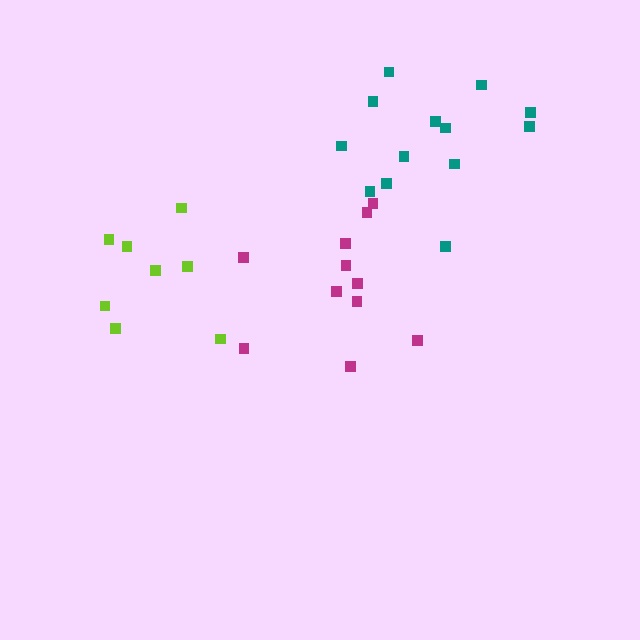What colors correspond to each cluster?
The clusters are colored: lime, magenta, teal.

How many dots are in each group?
Group 1: 8 dots, Group 2: 11 dots, Group 3: 13 dots (32 total).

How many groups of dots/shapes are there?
There are 3 groups.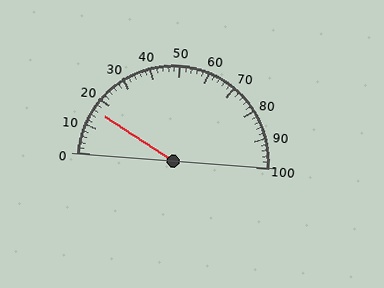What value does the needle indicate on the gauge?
The needle indicates approximately 16.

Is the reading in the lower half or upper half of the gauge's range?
The reading is in the lower half of the range (0 to 100).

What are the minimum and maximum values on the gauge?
The gauge ranges from 0 to 100.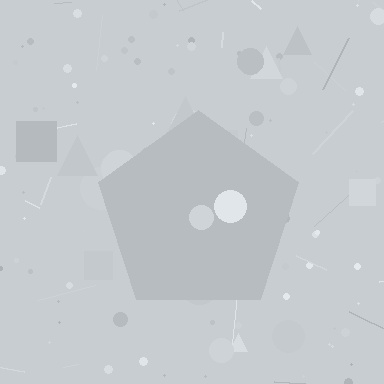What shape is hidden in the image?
A pentagon is hidden in the image.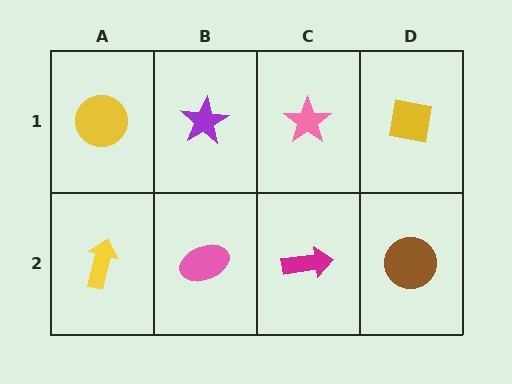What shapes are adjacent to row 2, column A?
A yellow circle (row 1, column A), a pink ellipse (row 2, column B).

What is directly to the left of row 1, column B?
A yellow circle.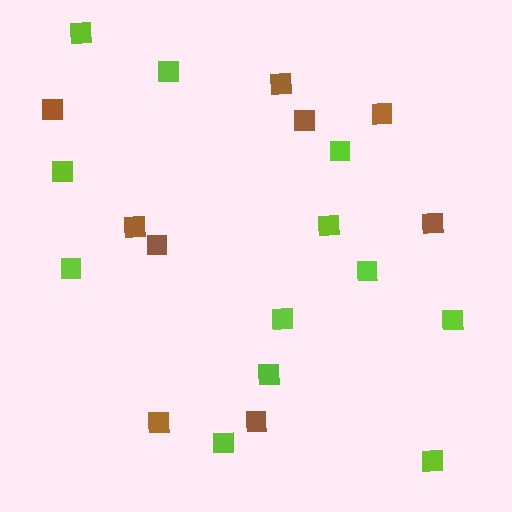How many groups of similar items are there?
There are 2 groups: one group of lime squares (12) and one group of brown squares (9).